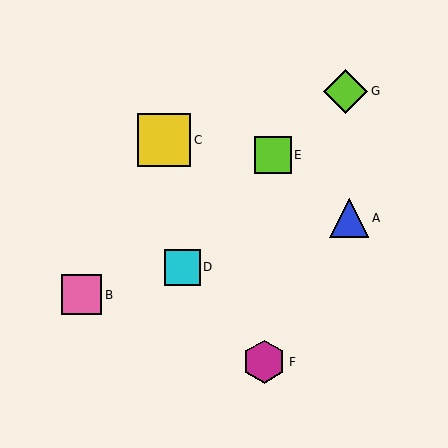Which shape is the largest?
The yellow square (labeled C) is the largest.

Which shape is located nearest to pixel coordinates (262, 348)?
The magenta hexagon (labeled F) at (264, 362) is nearest to that location.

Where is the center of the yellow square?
The center of the yellow square is at (164, 140).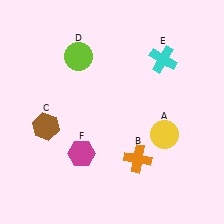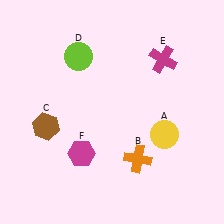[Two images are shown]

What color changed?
The cross (E) changed from cyan in Image 1 to magenta in Image 2.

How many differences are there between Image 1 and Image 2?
There is 1 difference between the two images.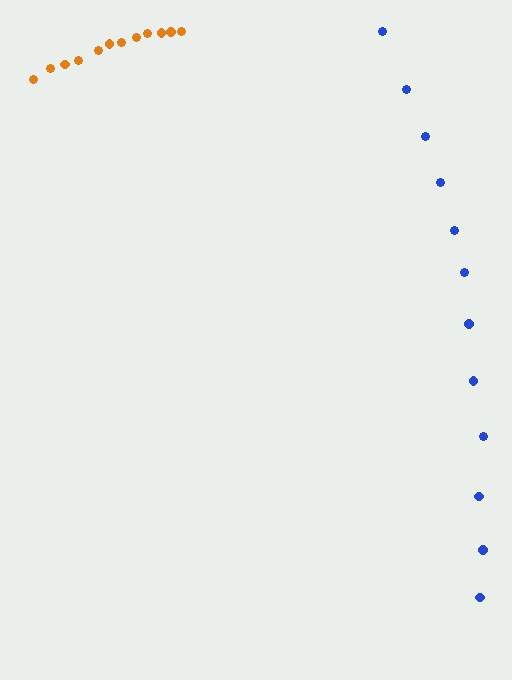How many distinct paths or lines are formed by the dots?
There are 2 distinct paths.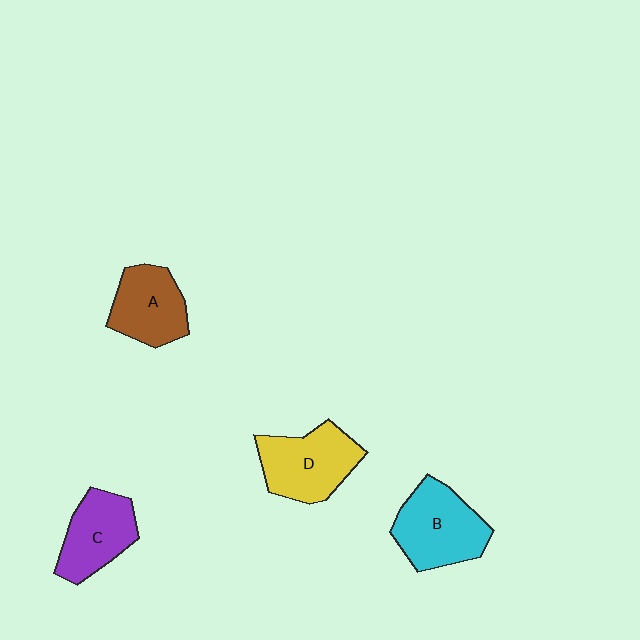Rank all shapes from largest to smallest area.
From largest to smallest: B (cyan), D (yellow), C (purple), A (brown).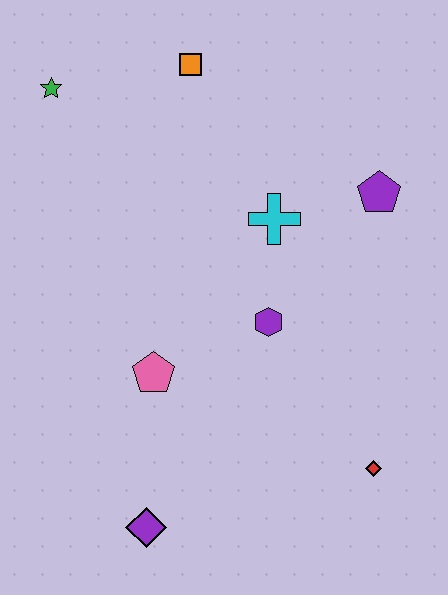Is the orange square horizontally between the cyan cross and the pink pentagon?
Yes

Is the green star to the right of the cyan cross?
No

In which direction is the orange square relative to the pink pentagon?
The orange square is above the pink pentagon.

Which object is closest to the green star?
The orange square is closest to the green star.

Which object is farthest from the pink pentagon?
The orange square is farthest from the pink pentagon.